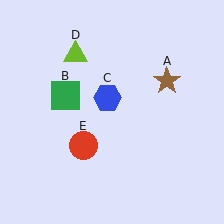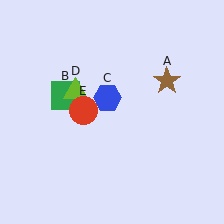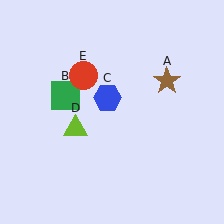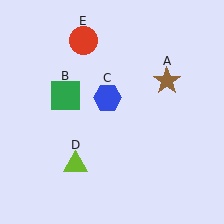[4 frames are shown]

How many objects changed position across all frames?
2 objects changed position: lime triangle (object D), red circle (object E).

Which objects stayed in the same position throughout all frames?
Brown star (object A) and green square (object B) and blue hexagon (object C) remained stationary.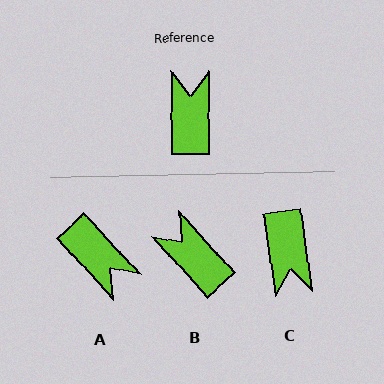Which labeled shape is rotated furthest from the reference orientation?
C, about 172 degrees away.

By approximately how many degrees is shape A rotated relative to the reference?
Approximately 137 degrees clockwise.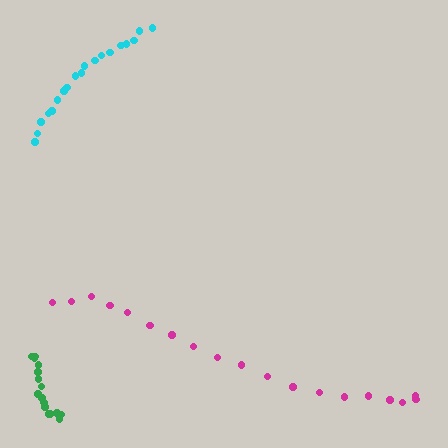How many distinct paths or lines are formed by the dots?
There are 3 distinct paths.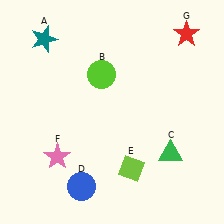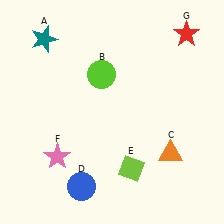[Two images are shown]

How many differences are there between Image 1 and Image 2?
There is 1 difference between the two images.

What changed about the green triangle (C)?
In Image 1, C is green. In Image 2, it changed to orange.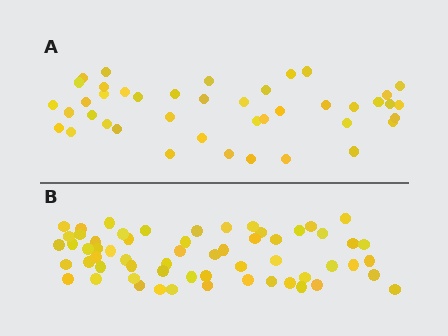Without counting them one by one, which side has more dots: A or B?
Region B (the bottom region) has more dots.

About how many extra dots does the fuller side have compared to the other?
Region B has approximately 20 more dots than region A.